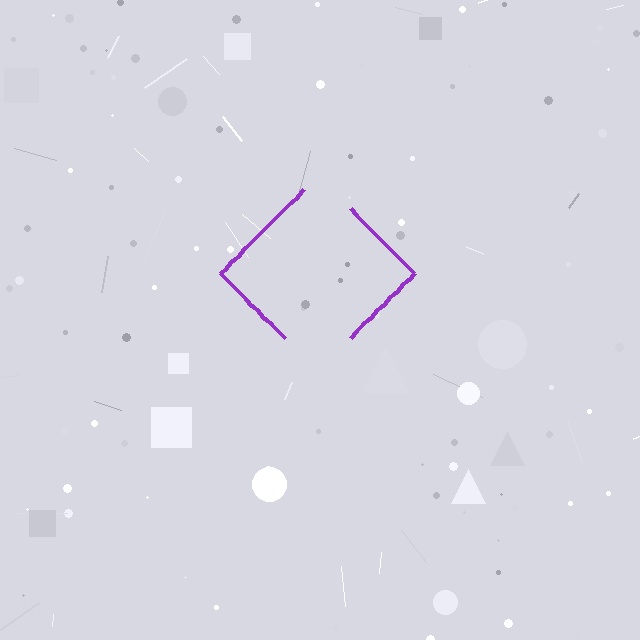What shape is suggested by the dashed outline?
The dashed outline suggests a diamond.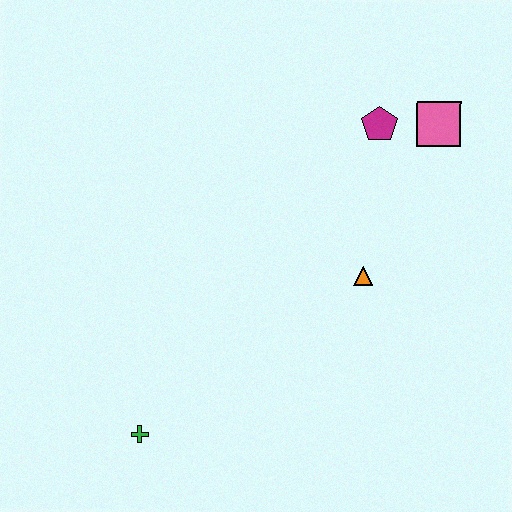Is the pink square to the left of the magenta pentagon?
No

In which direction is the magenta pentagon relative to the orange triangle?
The magenta pentagon is above the orange triangle.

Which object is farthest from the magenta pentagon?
The green cross is farthest from the magenta pentagon.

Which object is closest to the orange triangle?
The magenta pentagon is closest to the orange triangle.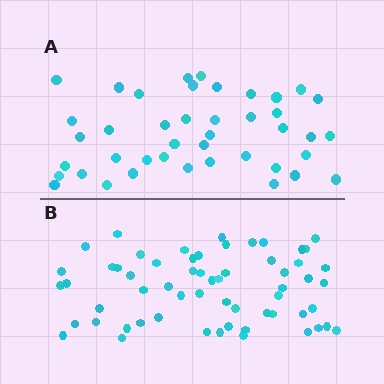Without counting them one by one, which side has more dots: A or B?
Region B (the bottom region) has more dots.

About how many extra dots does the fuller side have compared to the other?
Region B has approximately 20 more dots than region A.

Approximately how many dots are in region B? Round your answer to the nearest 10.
About 60 dots.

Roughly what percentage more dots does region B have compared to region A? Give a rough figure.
About 45% more.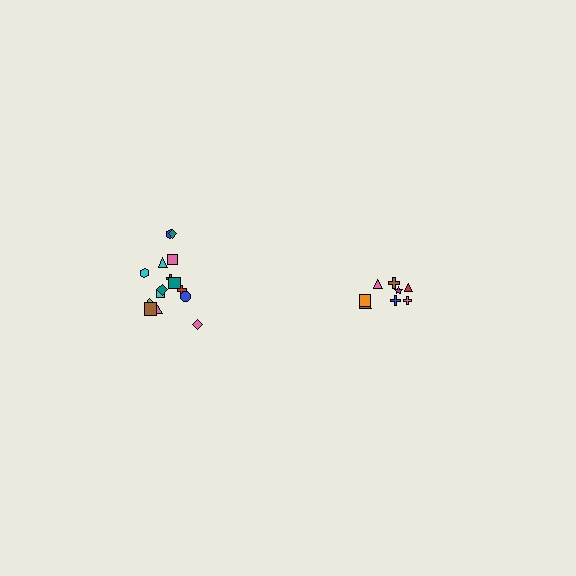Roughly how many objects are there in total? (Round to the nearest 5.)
Roughly 25 objects in total.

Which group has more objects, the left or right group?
The left group.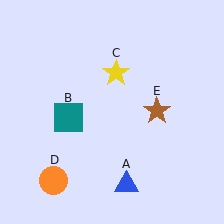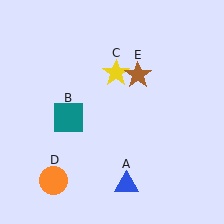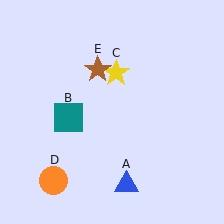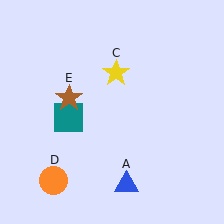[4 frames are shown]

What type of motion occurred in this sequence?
The brown star (object E) rotated counterclockwise around the center of the scene.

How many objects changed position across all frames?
1 object changed position: brown star (object E).